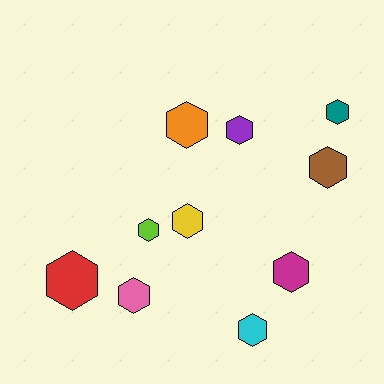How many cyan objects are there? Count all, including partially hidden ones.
There is 1 cyan object.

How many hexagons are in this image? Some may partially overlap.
There are 10 hexagons.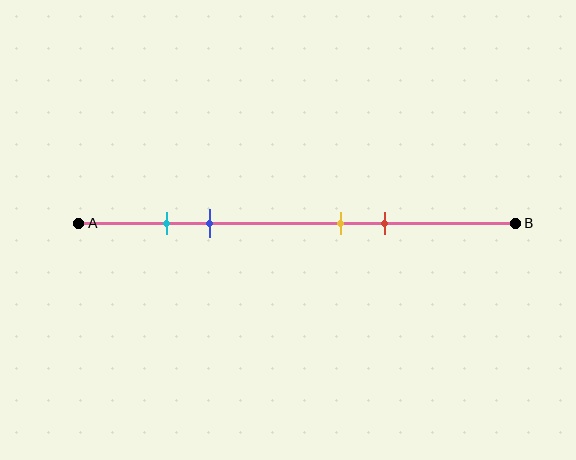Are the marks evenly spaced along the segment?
No, the marks are not evenly spaced.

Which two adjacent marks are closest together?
The cyan and blue marks are the closest adjacent pair.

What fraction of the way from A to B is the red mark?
The red mark is approximately 70% (0.7) of the way from A to B.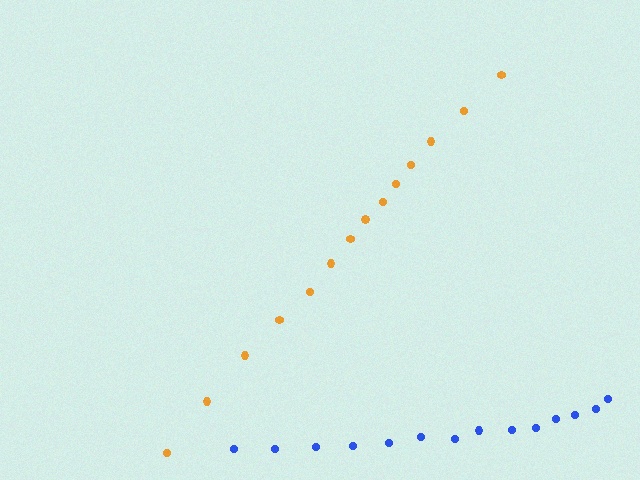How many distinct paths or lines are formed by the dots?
There are 2 distinct paths.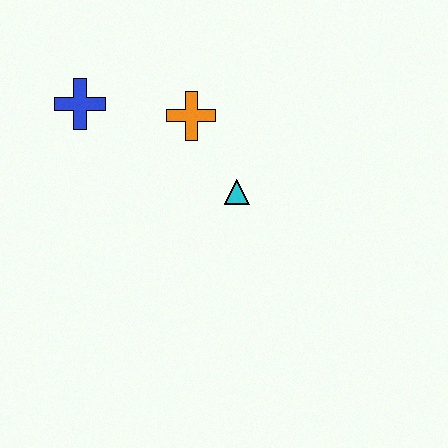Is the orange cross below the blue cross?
Yes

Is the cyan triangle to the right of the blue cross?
Yes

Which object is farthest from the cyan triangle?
The blue cross is farthest from the cyan triangle.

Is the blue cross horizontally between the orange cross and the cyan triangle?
No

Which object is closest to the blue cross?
The orange cross is closest to the blue cross.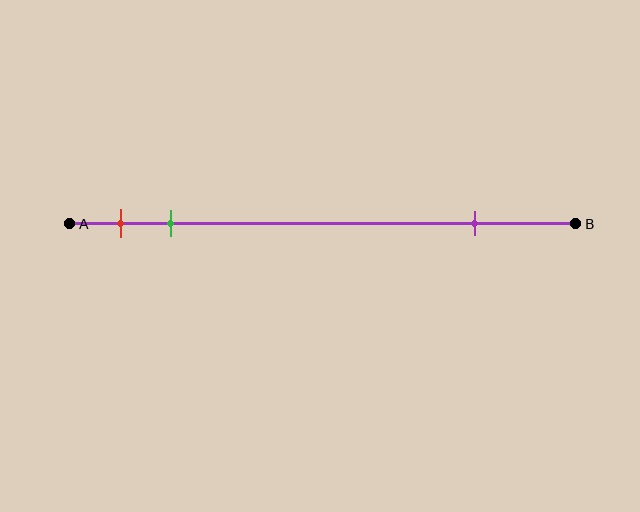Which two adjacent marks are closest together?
The red and green marks are the closest adjacent pair.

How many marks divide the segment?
There are 3 marks dividing the segment.